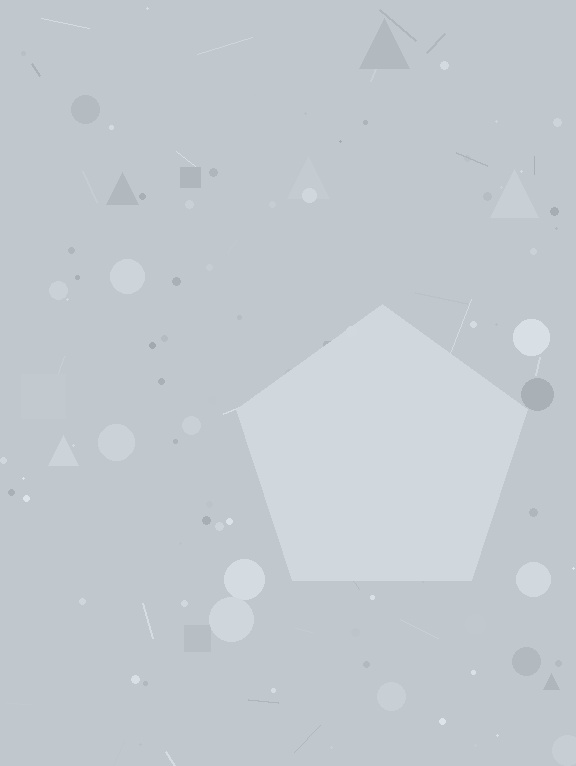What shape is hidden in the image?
A pentagon is hidden in the image.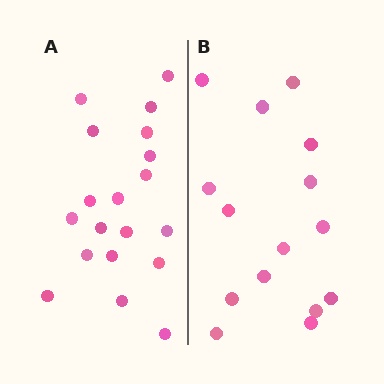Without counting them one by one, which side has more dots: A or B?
Region A (the left region) has more dots.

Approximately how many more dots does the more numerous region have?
Region A has about 4 more dots than region B.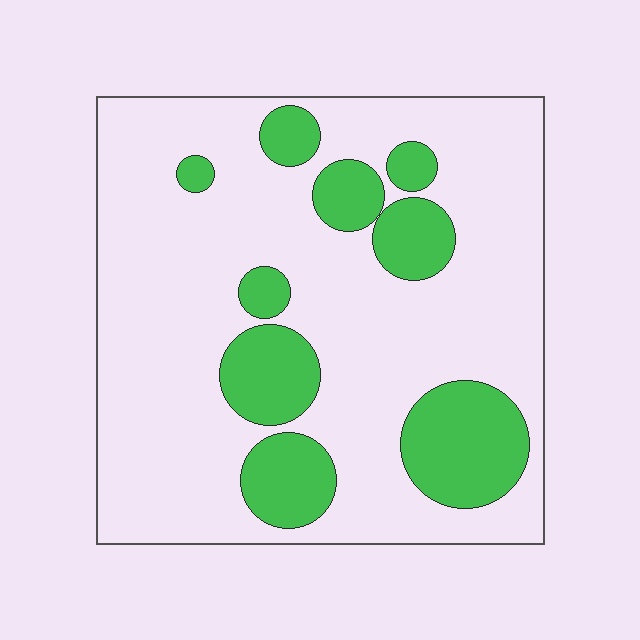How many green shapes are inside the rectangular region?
9.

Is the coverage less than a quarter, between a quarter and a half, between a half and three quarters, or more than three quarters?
Less than a quarter.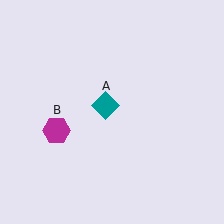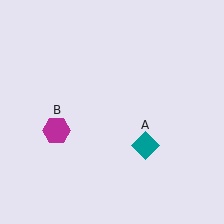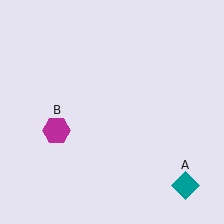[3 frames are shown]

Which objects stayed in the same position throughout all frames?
Magenta hexagon (object B) remained stationary.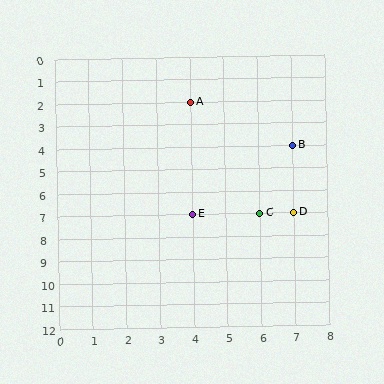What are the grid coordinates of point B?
Point B is at grid coordinates (7, 4).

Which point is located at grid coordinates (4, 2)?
Point A is at (4, 2).